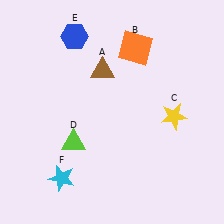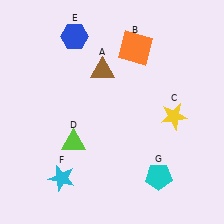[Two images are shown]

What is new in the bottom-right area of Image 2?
A cyan pentagon (G) was added in the bottom-right area of Image 2.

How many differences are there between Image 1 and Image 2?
There is 1 difference between the two images.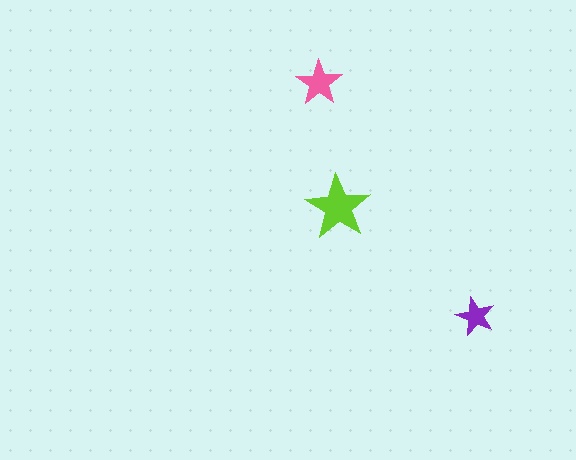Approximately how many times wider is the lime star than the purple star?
About 1.5 times wider.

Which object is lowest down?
The purple star is bottommost.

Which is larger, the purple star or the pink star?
The pink one.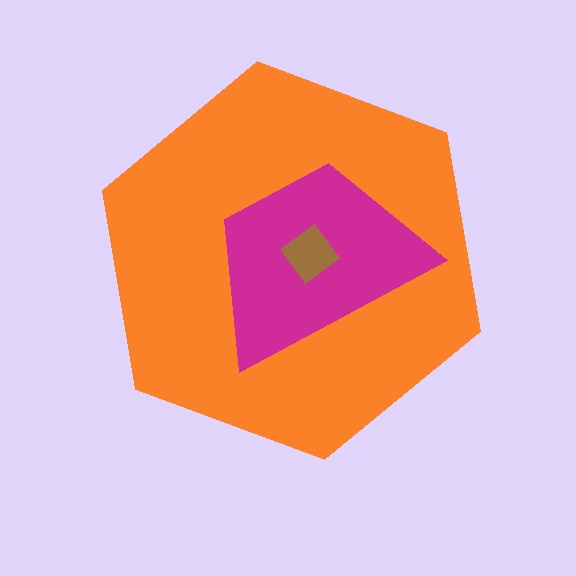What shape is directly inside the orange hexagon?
The magenta trapezoid.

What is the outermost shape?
The orange hexagon.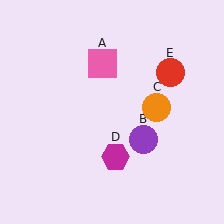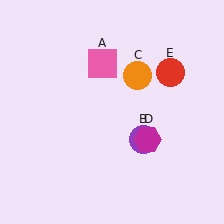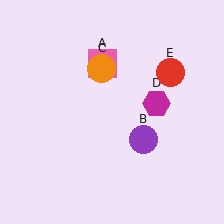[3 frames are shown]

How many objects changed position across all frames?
2 objects changed position: orange circle (object C), magenta hexagon (object D).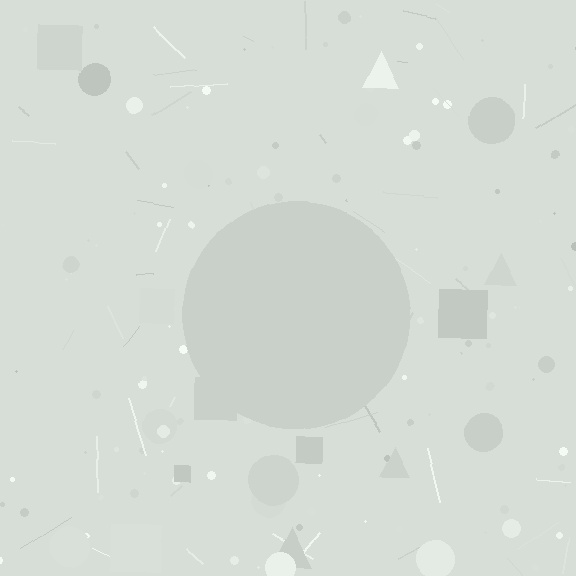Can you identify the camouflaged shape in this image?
The camouflaged shape is a circle.